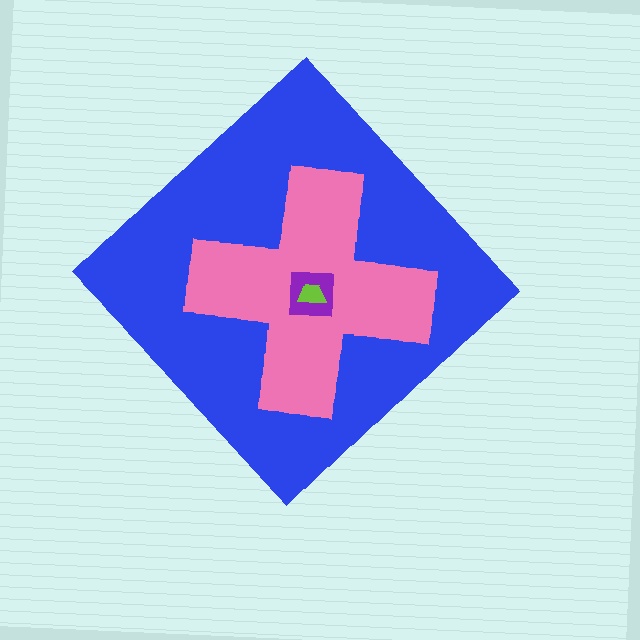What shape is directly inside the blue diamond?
The pink cross.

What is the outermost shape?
The blue diamond.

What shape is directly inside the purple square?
The lime trapezoid.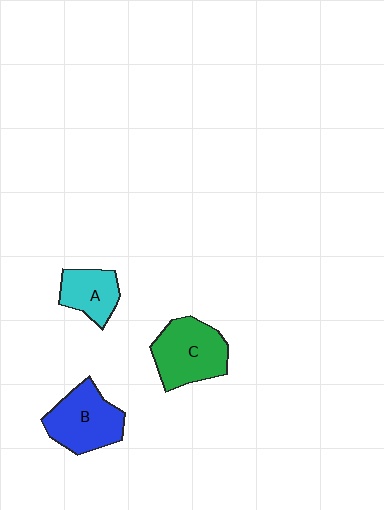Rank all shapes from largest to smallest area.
From largest to smallest: C (green), B (blue), A (cyan).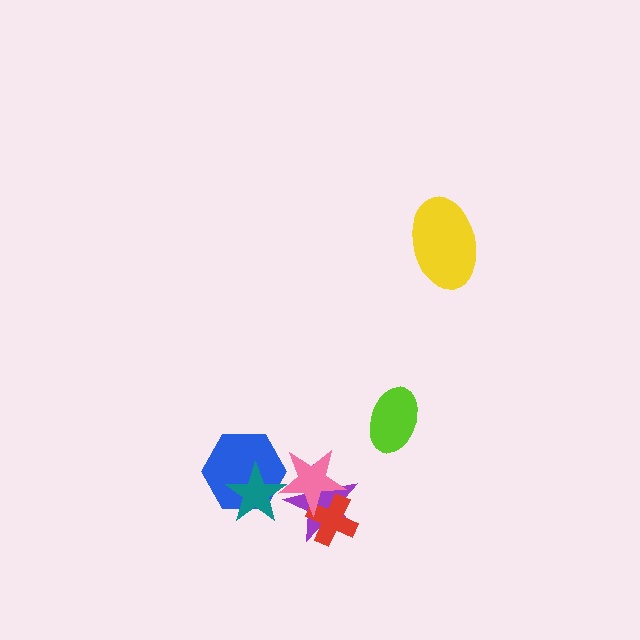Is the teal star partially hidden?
Yes, it is partially covered by another shape.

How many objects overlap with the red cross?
2 objects overlap with the red cross.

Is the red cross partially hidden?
Yes, it is partially covered by another shape.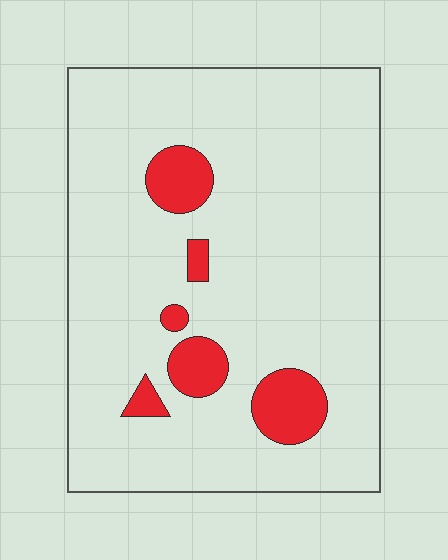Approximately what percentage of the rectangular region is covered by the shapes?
Approximately 10%.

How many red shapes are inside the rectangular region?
6.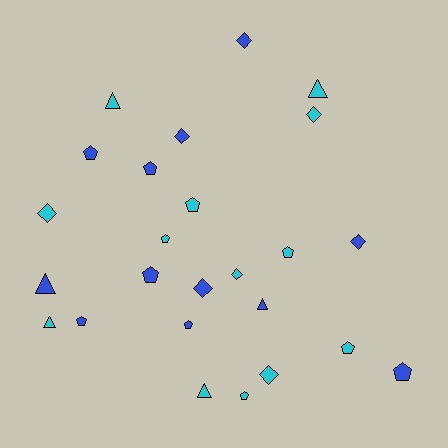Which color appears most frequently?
Cyan, with 13 objects.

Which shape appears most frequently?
Pentagon, with 11 objects.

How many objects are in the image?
There are 25 objects.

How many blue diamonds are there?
There are 4 blue diamonds.